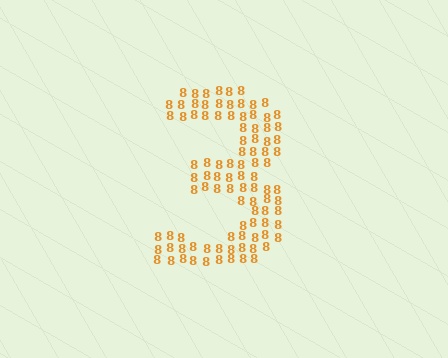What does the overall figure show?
The overall figure shows the digit 3.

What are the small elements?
The small elements are digit 8's.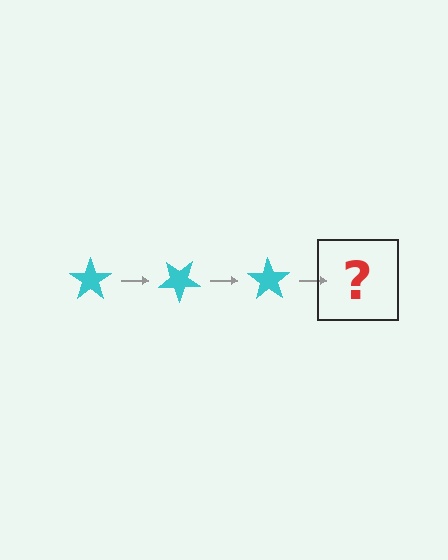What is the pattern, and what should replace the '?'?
The pattern is that the star rotates 35 degrees each step. The '?' should be a cyan star rotated 105 degrees.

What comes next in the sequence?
The next element should be a cyan star rotated 105 degrees.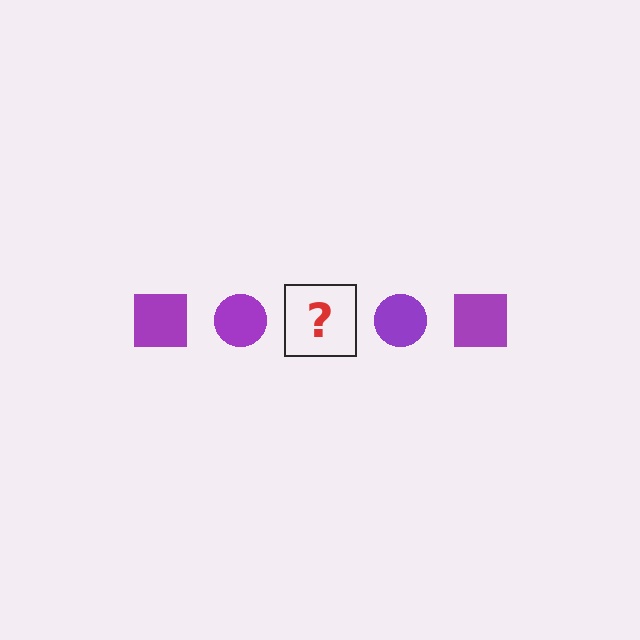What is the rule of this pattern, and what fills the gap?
The rule is that the pattern cycles through square, circle shapes in purple. The gap should be filled with a purple square.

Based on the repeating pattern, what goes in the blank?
The blank should be a purple square.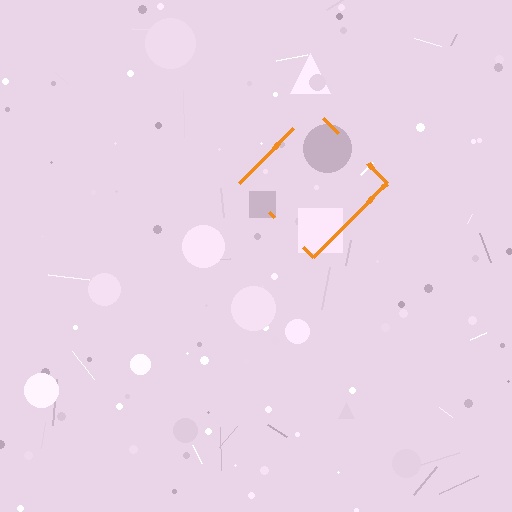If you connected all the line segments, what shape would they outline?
They would outline a diamond.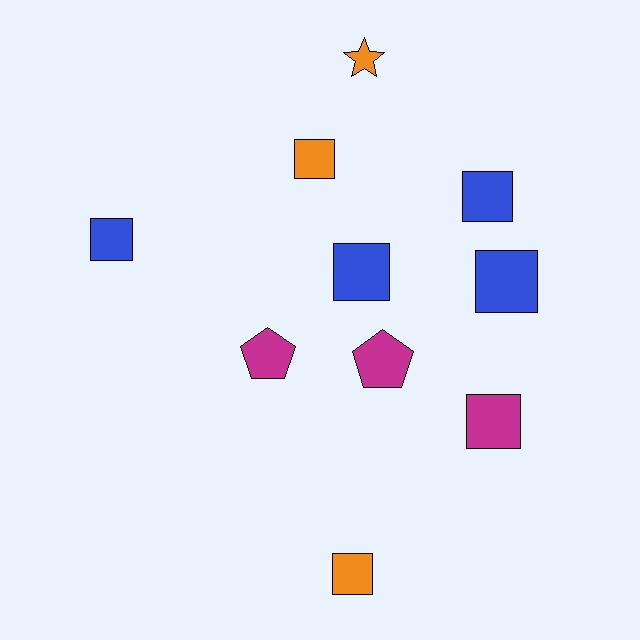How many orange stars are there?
There is 1 orange star.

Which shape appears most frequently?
Square, with 7 objects.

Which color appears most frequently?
Blue, with 4 objects.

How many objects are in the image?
There are 10 objects.